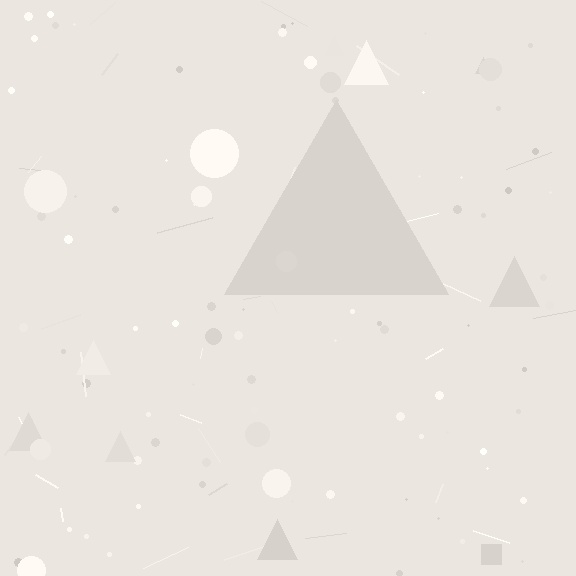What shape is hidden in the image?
A triangle is hidden in the image.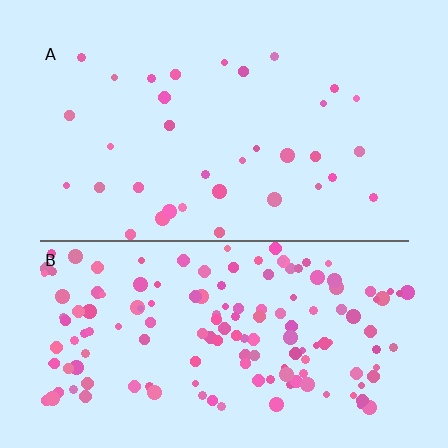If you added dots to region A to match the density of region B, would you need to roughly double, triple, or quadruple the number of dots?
Approximately quadruple.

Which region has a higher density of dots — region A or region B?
B (the bottom).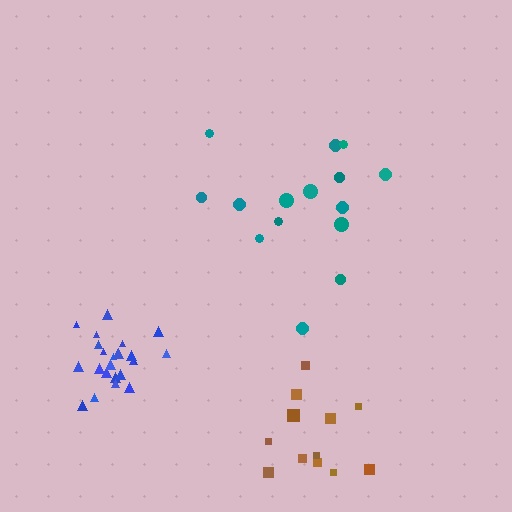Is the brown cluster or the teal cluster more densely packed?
Brown.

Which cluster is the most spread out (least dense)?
Teal.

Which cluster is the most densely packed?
Blue.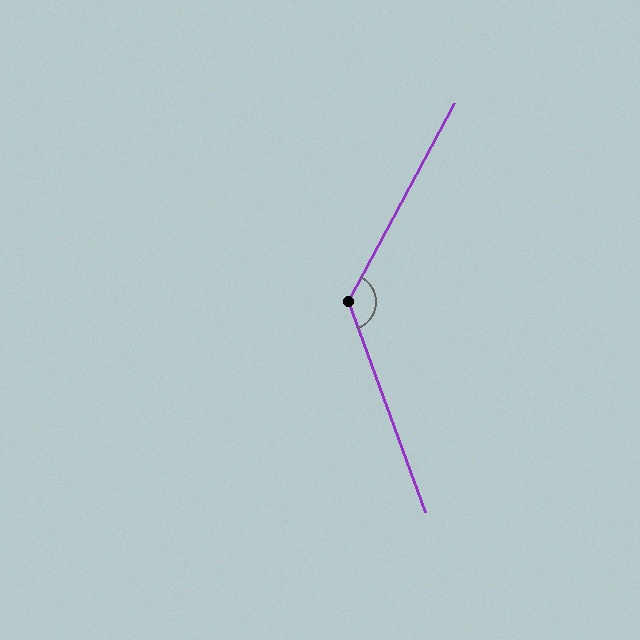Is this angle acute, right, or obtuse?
It is obtuse.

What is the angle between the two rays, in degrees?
Approximately 132 degrees.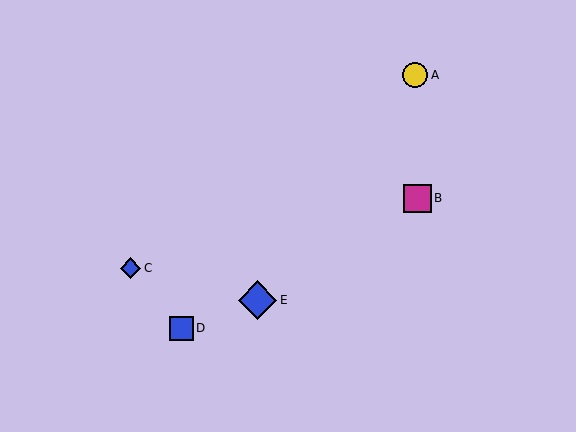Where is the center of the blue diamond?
The center of the blue diamond is at (131, 268).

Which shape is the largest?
The blue diamond (labeled E) is the largest.